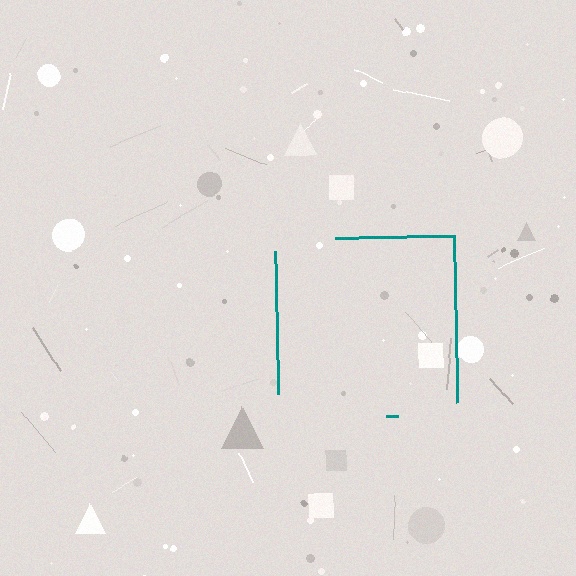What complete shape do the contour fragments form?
The contour fragments form a square.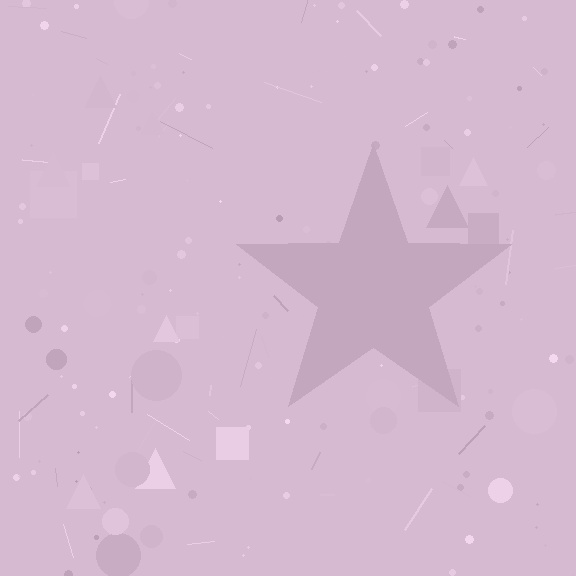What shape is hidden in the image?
A star is hidden in the image.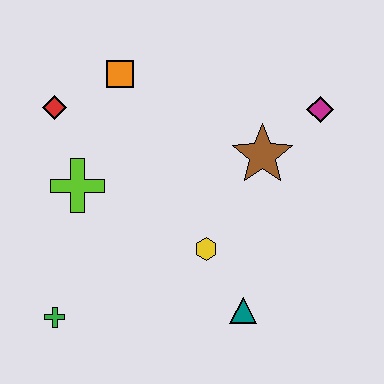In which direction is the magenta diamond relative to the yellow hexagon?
The magenta diamond is above the yellow hexagon.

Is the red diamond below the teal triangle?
No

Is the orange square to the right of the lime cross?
Yes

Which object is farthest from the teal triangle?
The red diamond is farthest from the teal triangle.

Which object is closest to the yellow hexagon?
The teal triangle is closest to the yellow hexagon.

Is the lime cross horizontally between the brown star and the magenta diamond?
No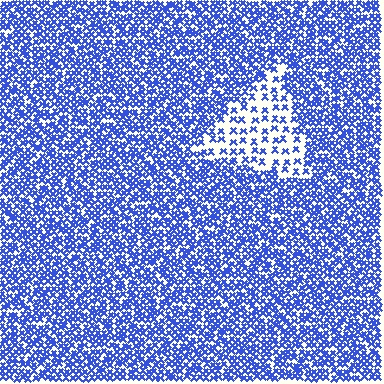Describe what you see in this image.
The image contains small blue elements arranged at two different densities. A triangle-shaped region is visible where the elements are less densely packed than the surrounding area.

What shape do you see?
I see a triangle.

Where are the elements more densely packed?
The elements are more densely packed outside the triangle boundary.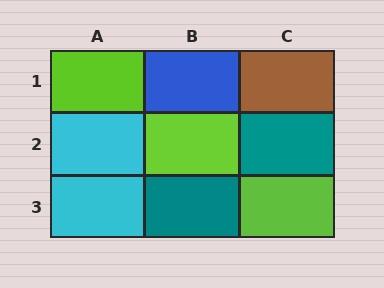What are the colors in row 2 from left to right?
Cyan, lime, teal.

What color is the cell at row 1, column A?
Lime.